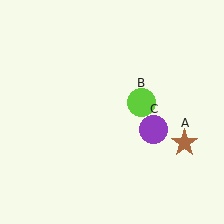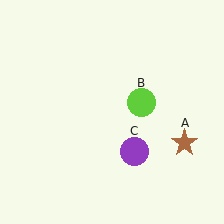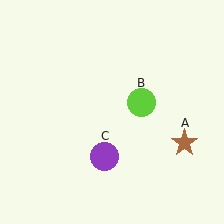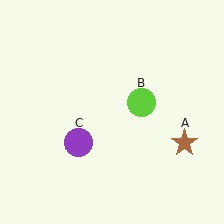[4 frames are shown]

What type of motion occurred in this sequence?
The purple circle (object C) rotated clockwise around the center of the scene.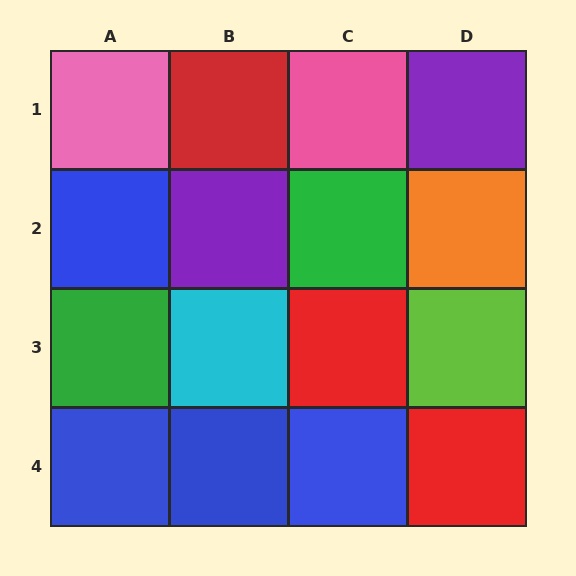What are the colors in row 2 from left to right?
Blue, purple, green, orange.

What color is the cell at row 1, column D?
Purple.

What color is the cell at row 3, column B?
Cyan.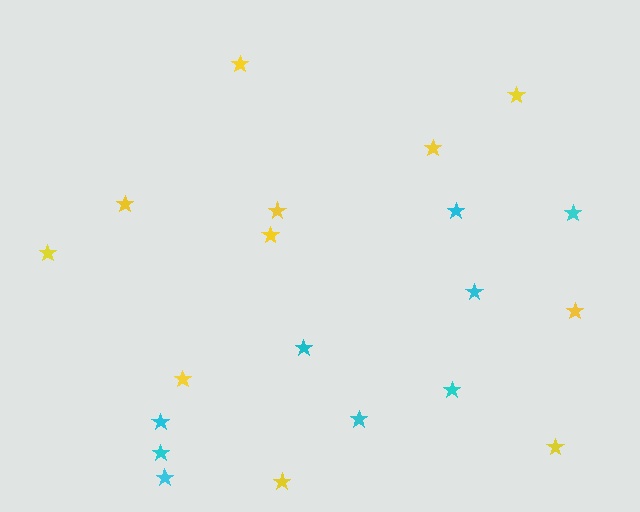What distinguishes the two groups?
There are 2 groups: one group of yellow stars (11) and one group of cyan stars (9).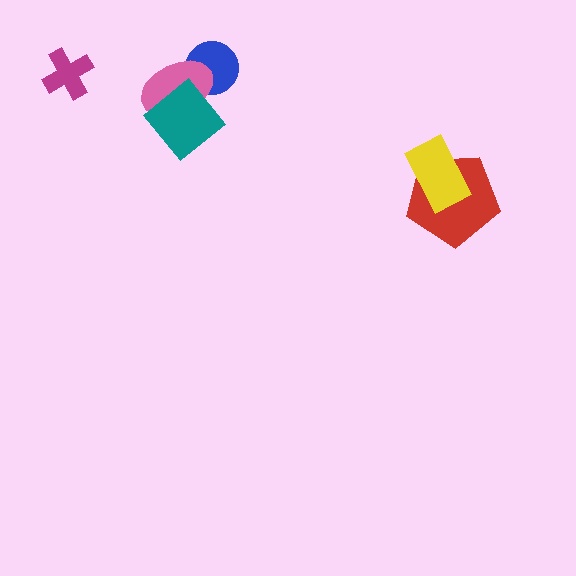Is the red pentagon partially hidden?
Yes, it is partially covered by another shape.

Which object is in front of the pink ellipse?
The teal diamond is in front of the pink ellipse.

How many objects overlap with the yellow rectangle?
1 object overlaps with the yellow rectangle.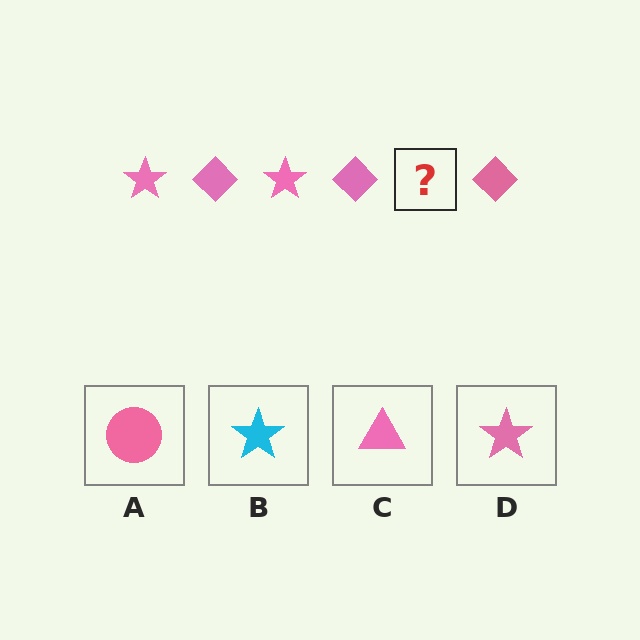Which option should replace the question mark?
Option D.